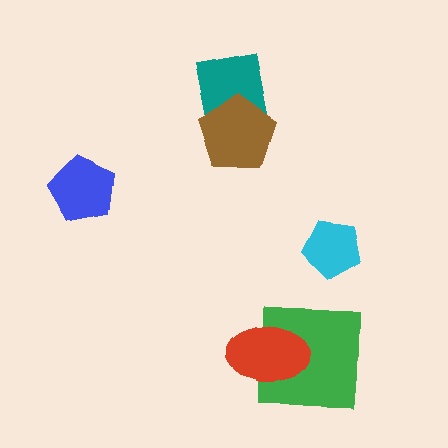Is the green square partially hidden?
Yes, it is partially covered by another shape.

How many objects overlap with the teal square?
1 object overlaps with the teal square.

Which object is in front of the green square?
The red ellipse is in front of the green square.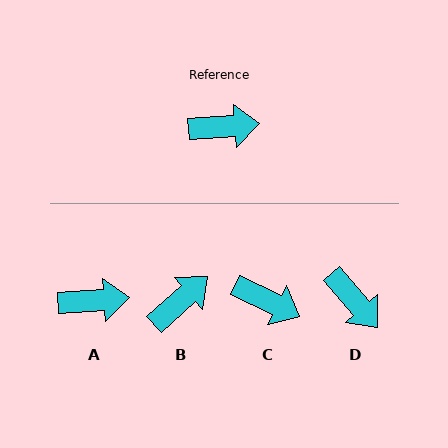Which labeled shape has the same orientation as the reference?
A.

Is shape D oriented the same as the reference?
No, it is off by about 54 degrees.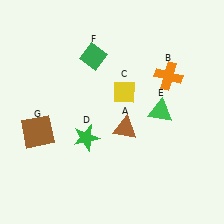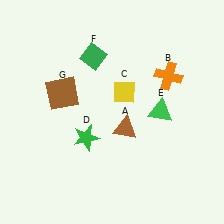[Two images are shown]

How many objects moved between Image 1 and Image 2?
1 object moved between the two images.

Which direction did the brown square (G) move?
The brown square (G) moved up.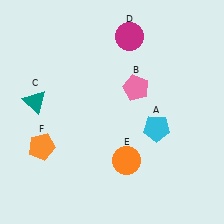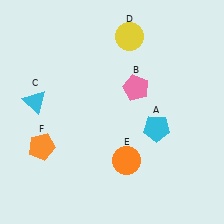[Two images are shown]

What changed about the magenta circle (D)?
In Image 1, D is magenta. In Image 2, it changed to yellow.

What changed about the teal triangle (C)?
In Image 1, C is teal. In Image 2, it changed to cyan.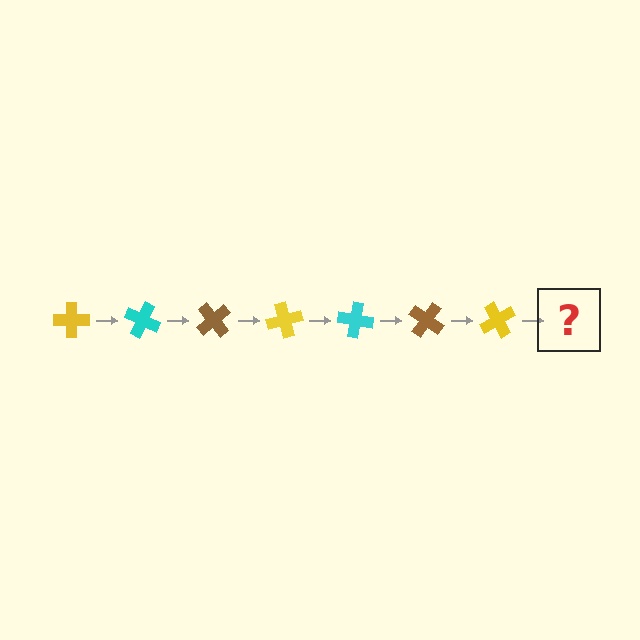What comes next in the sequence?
The next element should be a cyan cross, rotated 175 degrees from the start.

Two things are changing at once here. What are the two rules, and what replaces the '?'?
The two rules are that it rotates 25 degrees each step and the color cycles through yellow, cyan, and brown. The '?' should be a cyan cross, rotated 175 degrees from the start.